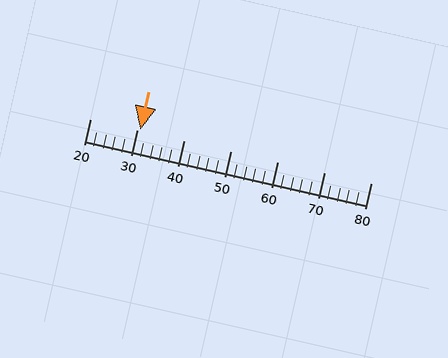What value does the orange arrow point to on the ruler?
The orange arrow points to approximately 31.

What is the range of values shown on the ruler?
The ruler shows values from 20 to 80.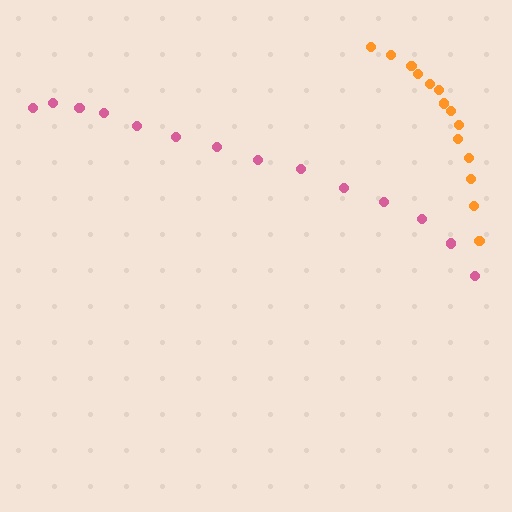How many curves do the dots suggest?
There are 2 distinct paths.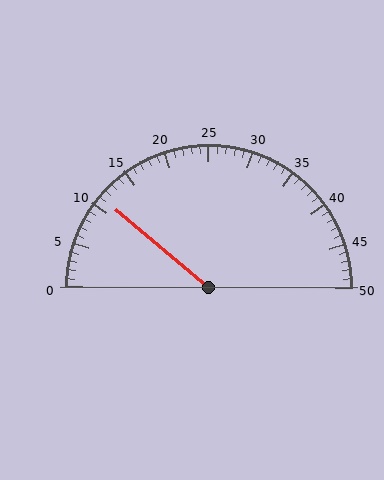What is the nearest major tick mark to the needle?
The nearest major tick mark is 10.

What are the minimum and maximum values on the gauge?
The gauge ranges from 0 to 50.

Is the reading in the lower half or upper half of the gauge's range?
The reading is in the lower half of the range (0 to 50).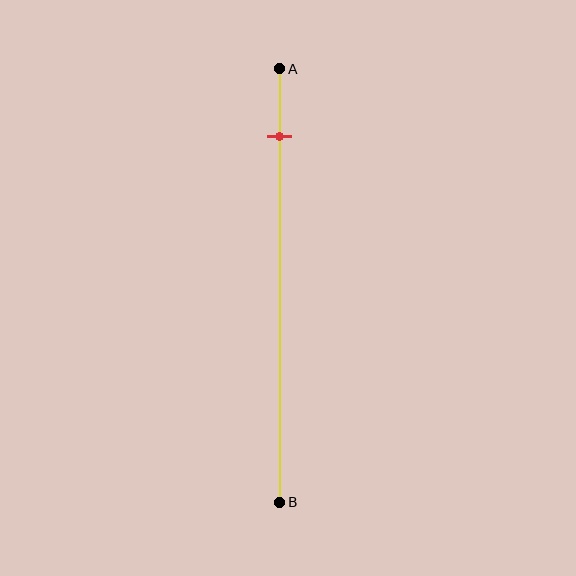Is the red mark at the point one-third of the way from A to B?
No, the mark is at about 15% from A, not at the 33% one-third point.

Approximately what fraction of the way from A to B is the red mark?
The red mark is approximately 15% of the way from A to B.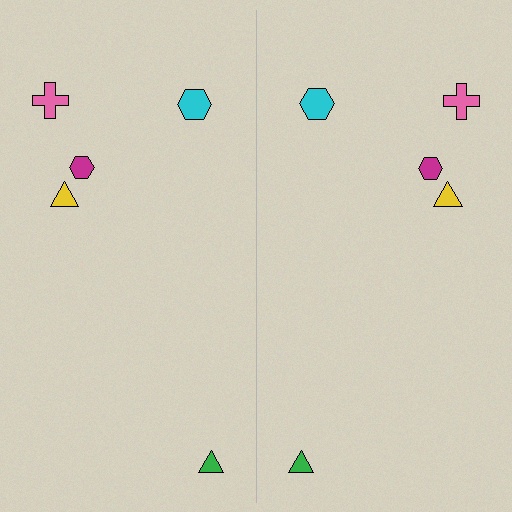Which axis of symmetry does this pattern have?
The pattern has a vertical axis of symmetry running through the center of the image.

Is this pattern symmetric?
Yes, this pattern has bilateral (reflection) symmetry.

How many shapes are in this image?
There are 10 shapes in this image.